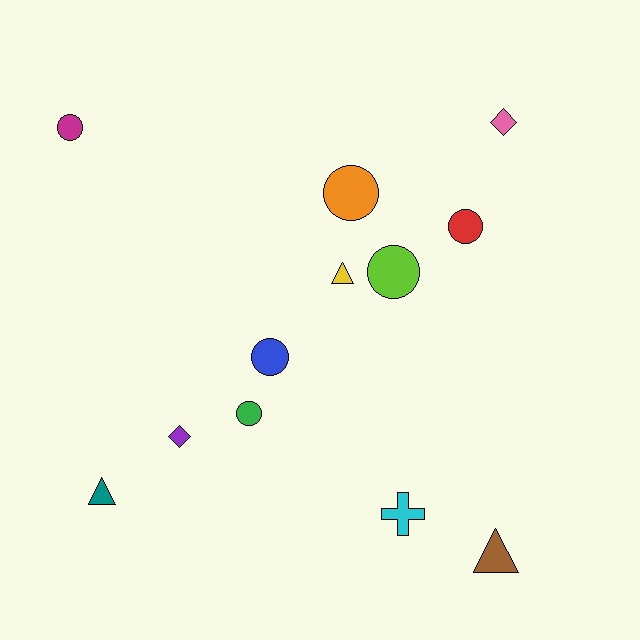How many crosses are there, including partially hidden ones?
There is 1 cross.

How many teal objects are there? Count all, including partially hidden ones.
There is 1 teal object.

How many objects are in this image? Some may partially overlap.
There are 12 objects.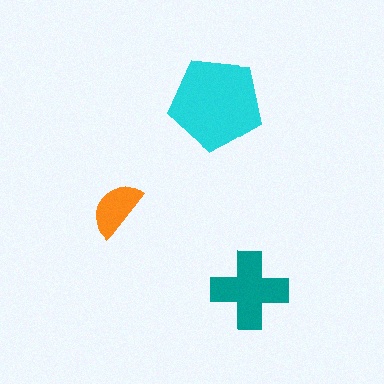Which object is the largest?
The cyan pentagon.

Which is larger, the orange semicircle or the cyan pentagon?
The cyan pentagon.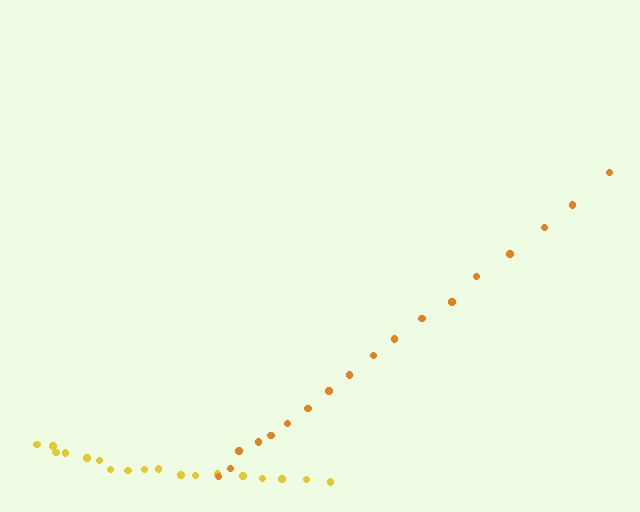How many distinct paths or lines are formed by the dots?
There are 2 distinct paths.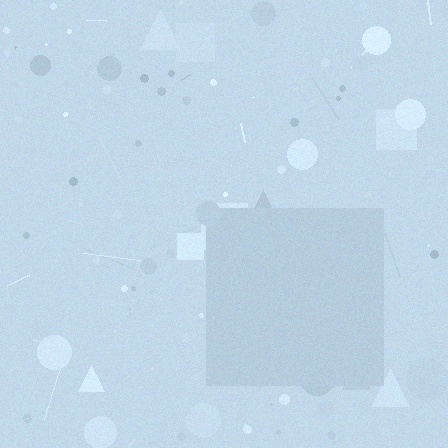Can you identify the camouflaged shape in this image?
The camouflaged shape is a square.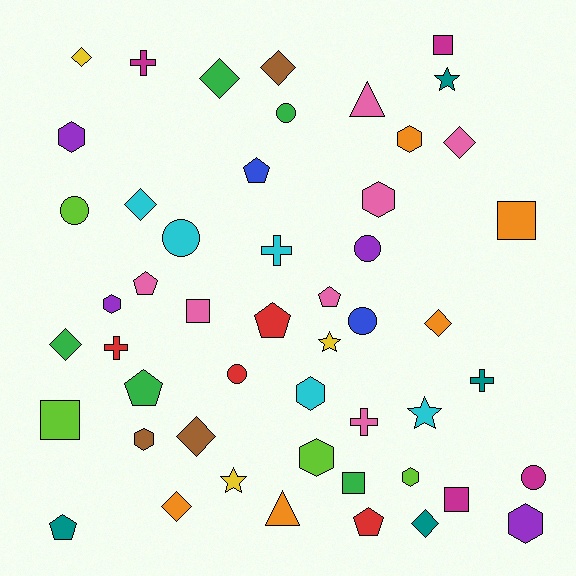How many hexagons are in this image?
There are 9 hexagons.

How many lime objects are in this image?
There are 4 lime objects.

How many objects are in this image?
There are 50 objects.